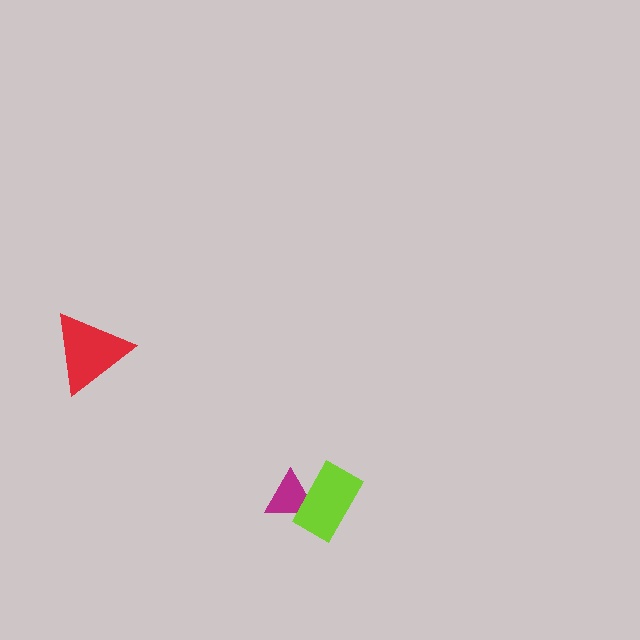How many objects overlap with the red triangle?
0 objects overlap with the red triangle.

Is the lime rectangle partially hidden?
No, no other shape covers it.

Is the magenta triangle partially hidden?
Yes, it is partially covered by another shape.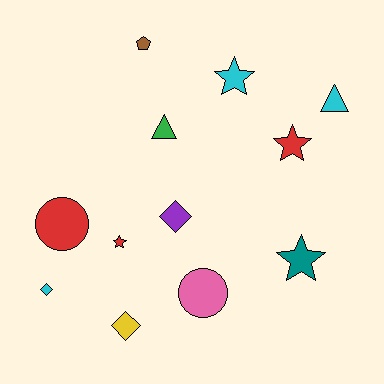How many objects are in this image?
There are 12 objects.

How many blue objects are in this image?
There are no blue objects.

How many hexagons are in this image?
There are no hexagons.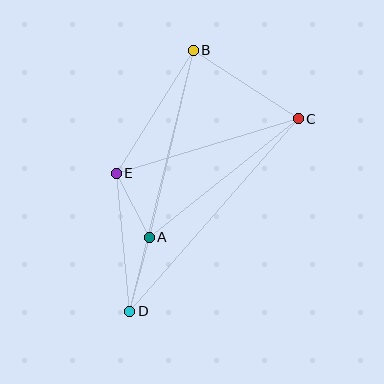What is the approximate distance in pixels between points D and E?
The distance between D and E is approximately 139 pixels.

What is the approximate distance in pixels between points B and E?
The distance between B and E is approximately 145 pixels.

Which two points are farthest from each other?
Points B and D are farthest from each other.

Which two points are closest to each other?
Points A and E are closest to each other.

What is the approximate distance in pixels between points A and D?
The distance between A and D is approximately 77 pixels.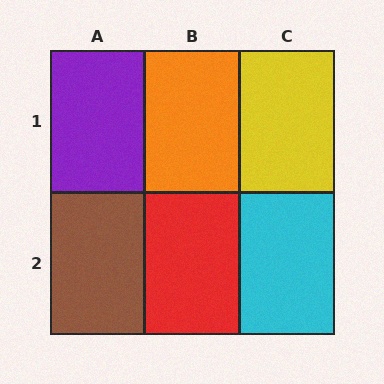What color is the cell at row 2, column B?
Red.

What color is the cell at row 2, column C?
Cyan.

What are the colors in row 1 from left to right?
Purple, orange, yellow.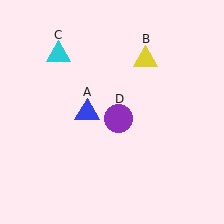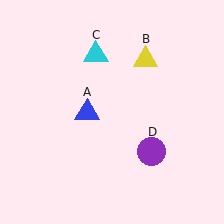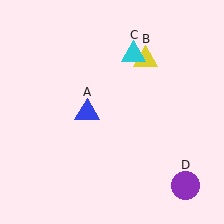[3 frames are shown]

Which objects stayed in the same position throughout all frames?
Blue triangle (object A) and yellow triangle (object B) remained stationary.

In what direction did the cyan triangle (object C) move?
The cyan triangle (object C) moved right.